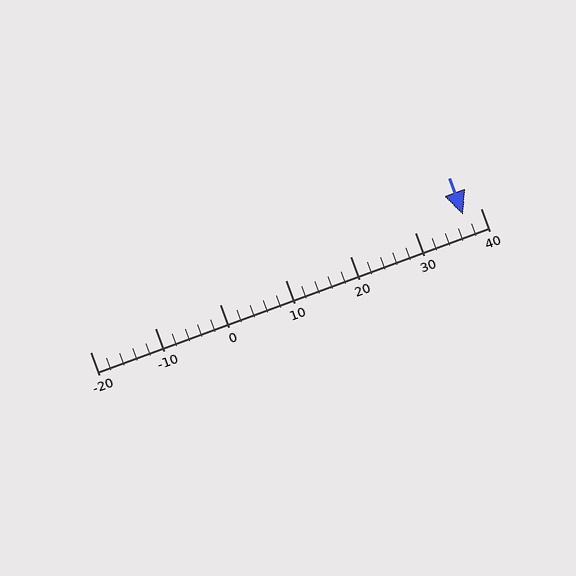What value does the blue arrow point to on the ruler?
The blue arrow points to approximately 37.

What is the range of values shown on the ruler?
The ruler shows values from -20 to 40.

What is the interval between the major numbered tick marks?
The major tick marks are spaced 10 units apart.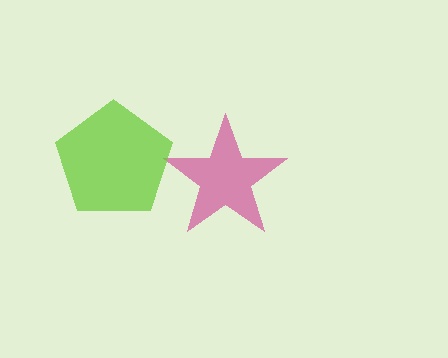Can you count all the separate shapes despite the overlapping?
Yes, there are 2 separate shapes.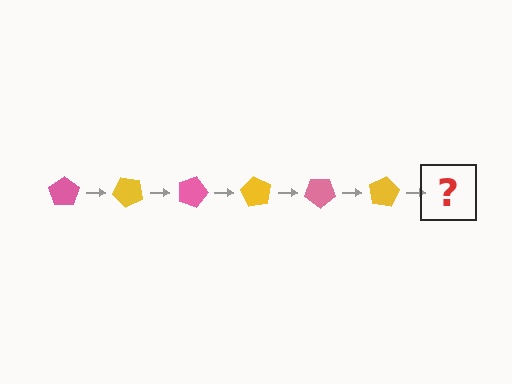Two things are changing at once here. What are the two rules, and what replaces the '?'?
The two rules are that it rotates 45 degrees each step and the color cycles through pink and yellow. The '?' should be a pink pentagon, rotated 270 degrees from the start.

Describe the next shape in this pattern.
It should be a pink pentagon, rotated 270 degrees from the start.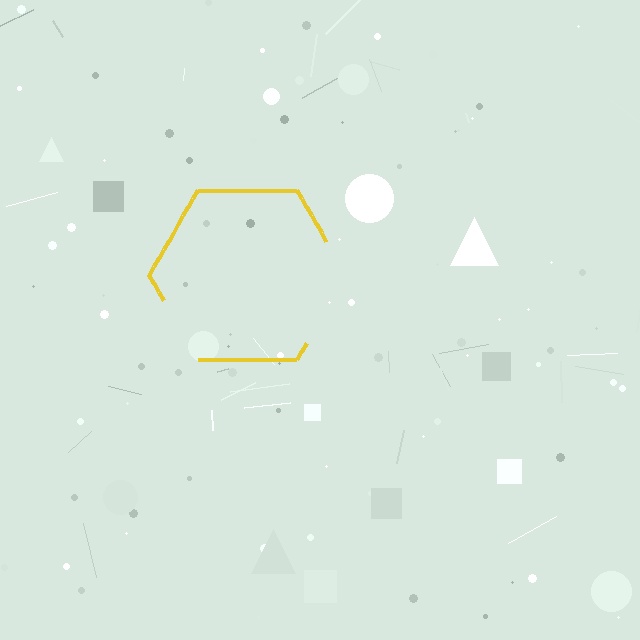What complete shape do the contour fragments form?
The contour fragments form a hexagon.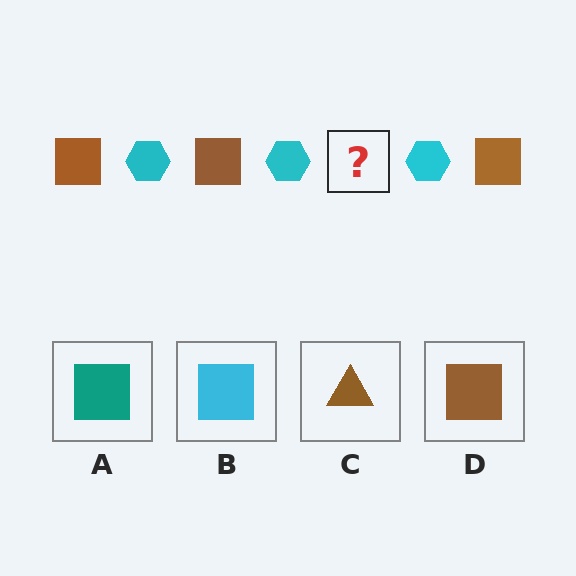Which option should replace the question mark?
Option D.